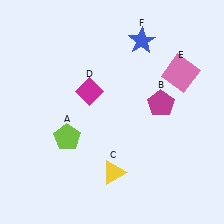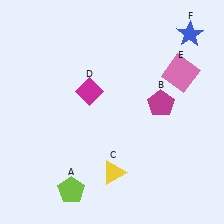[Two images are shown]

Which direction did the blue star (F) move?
The blue star (F) moved right.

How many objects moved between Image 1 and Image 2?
2 objects moved between the two images.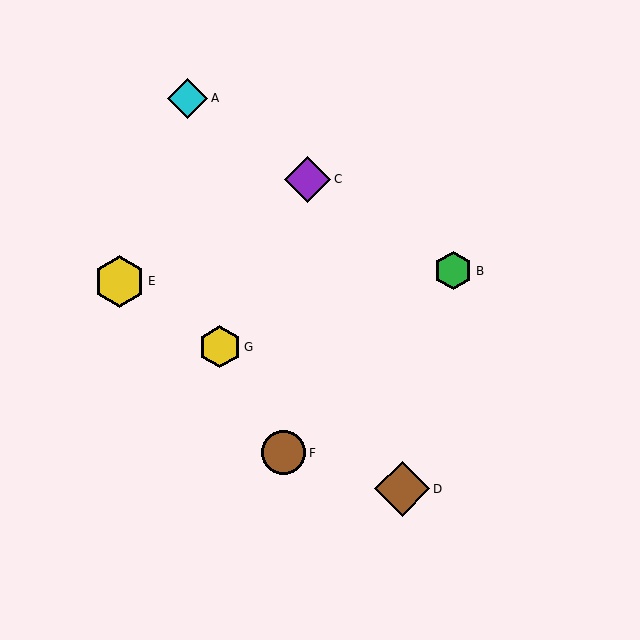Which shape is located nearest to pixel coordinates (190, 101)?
The cyan diamond (labeled A) at (188, 98) is nearest to that location.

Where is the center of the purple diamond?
The center of the purple diamond is at (308, 179).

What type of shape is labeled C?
Shape C is a purple diamond.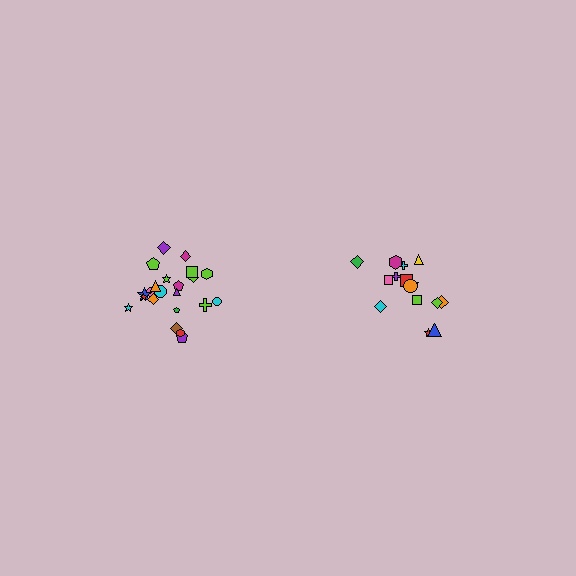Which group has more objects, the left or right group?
The left group.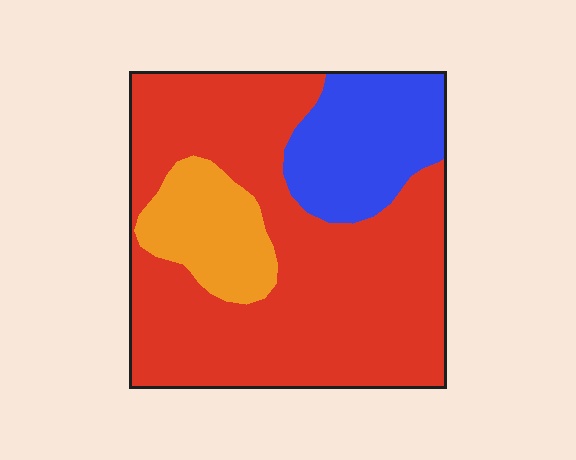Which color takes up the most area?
Red, at roughly 70%.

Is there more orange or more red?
Red.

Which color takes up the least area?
Orange, at roughly 15%.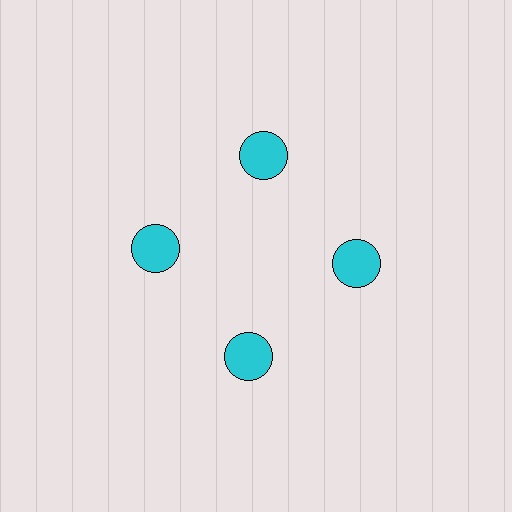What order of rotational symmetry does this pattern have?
This pattern has 4-fold rotational symmetry.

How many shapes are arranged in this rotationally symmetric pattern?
There are 4 shapes, arranged in 4 groups of 1.